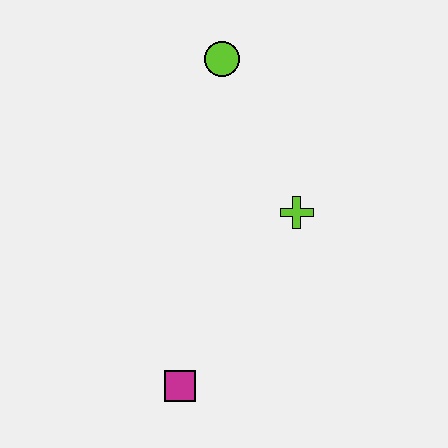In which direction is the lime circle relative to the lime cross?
The lime circle is above the lime cross.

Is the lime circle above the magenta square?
Yes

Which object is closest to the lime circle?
The lime cross is closest to the lime circle.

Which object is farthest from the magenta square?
The lime circle is farthest from the magenta square.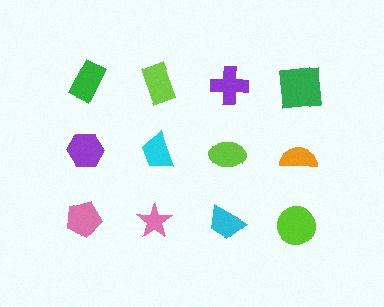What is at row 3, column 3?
A cyan trapezoid.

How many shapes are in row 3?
4 shapes.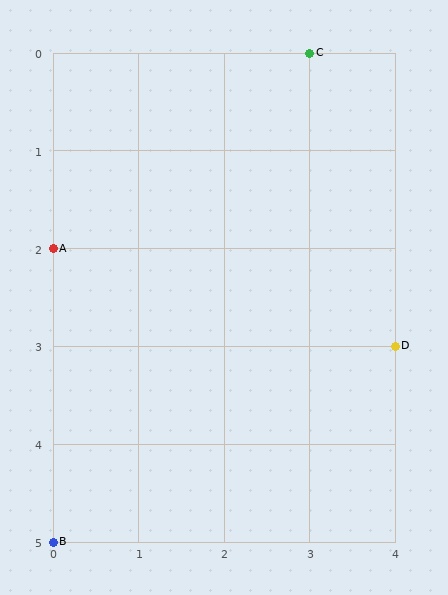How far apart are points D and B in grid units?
Points D and B are 4 columns and 2 rows apart (about 4.5 grid units diagonally).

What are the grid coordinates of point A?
Point A is at grid coordinates (0, 2).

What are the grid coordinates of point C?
Point C is at grid coordinates (3, 0).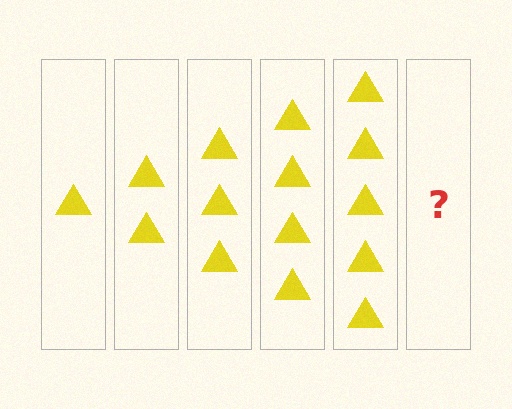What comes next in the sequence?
The next element should be 6 triangles.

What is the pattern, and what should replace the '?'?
The pattern is that each step adds one more triangle. The '?' should be 6 triangles.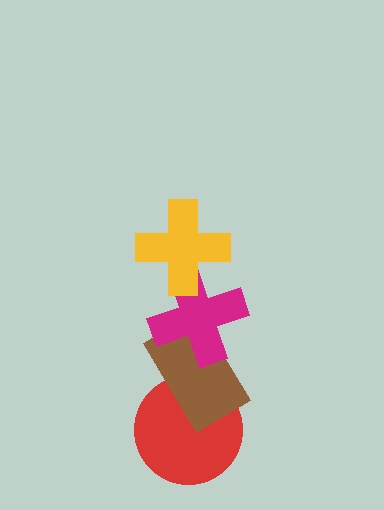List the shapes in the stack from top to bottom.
From top to bottom: the yellow cross, the magenta cross, the brown rectangle, the red circle.